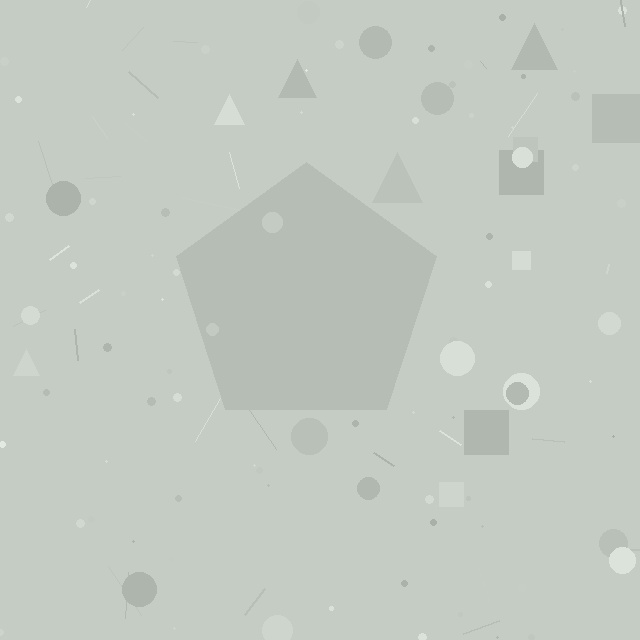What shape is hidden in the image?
A pentagon is hidden in the image.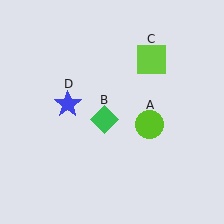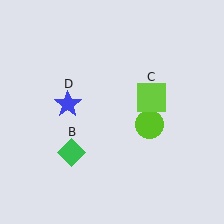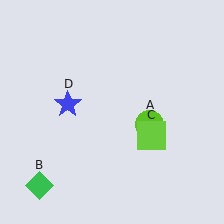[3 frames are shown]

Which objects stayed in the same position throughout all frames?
Lime circle (object A) and blue star (object D) remained stationary.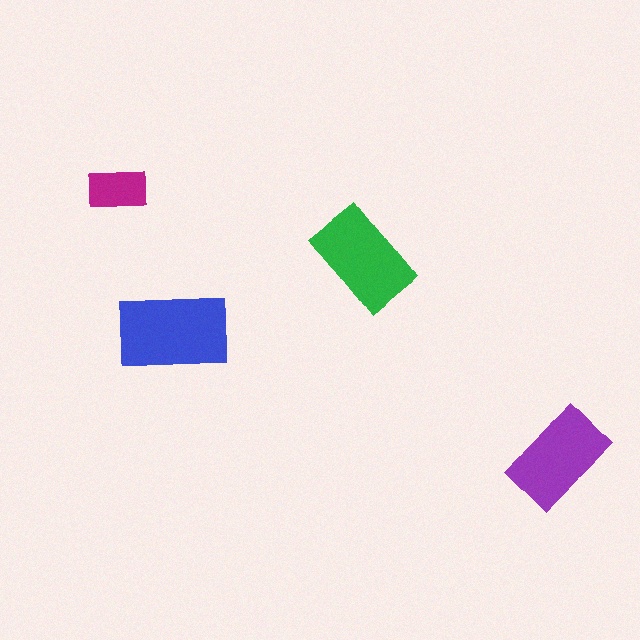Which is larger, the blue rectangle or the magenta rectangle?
The blue one.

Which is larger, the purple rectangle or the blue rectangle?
The blue one.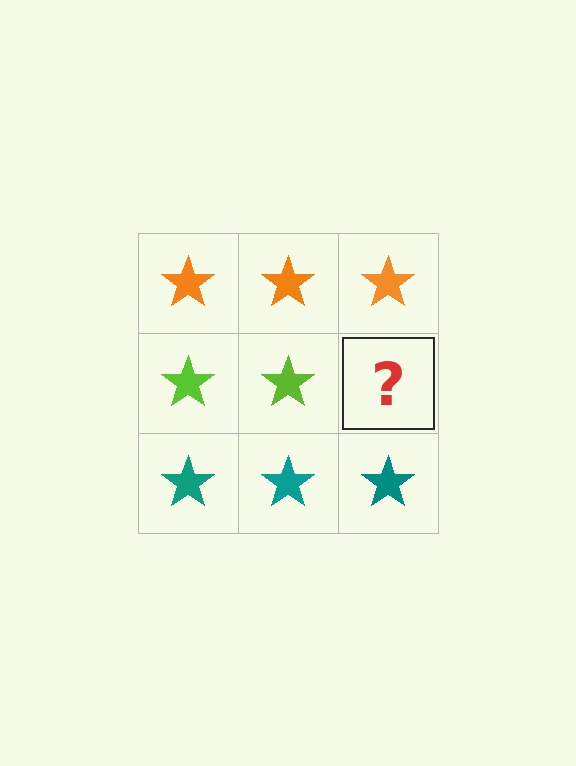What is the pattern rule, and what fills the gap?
The rule is that each row has a consistent color. The gap should be filled with a lime star.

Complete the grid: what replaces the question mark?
The question mark should be replaced with a lime star.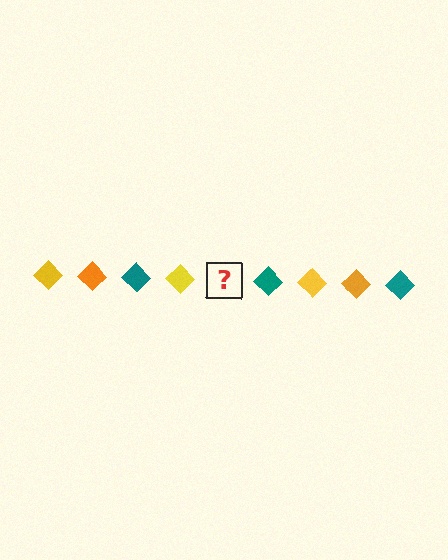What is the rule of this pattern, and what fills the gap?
The rule is that the pattern cycles through yellow, orange, teal diamonds. The gap should be filled with an orange diamond.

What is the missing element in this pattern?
The missing element is an orange diamond.